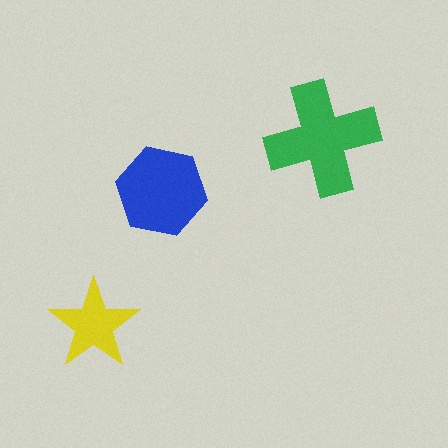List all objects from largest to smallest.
The green cross, the blue hexagon, the yellow star.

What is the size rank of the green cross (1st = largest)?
1st.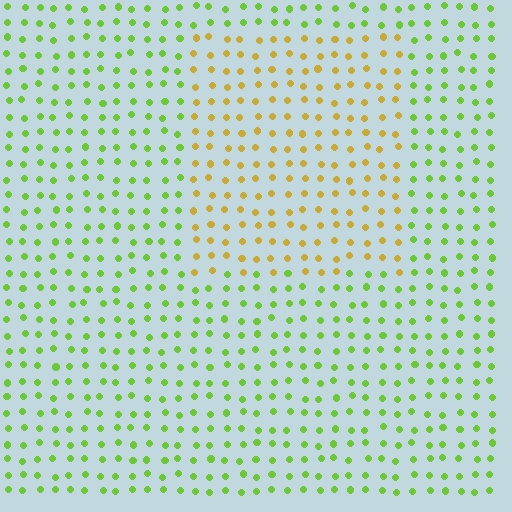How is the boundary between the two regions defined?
The boundary is defined purely by a slight shift in hue (about 51 degrees). Spacing, size, and orientation are identical on both sides.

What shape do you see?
I see a rectangle.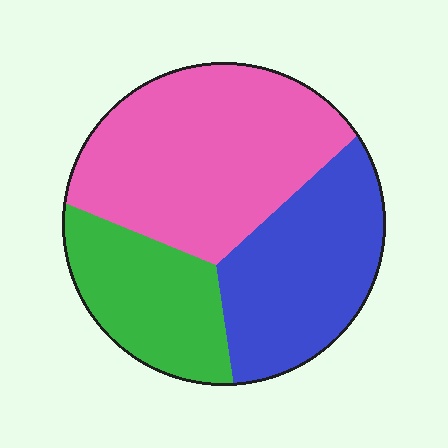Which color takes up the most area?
Pink, at roughly 45%.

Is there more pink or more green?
Pink.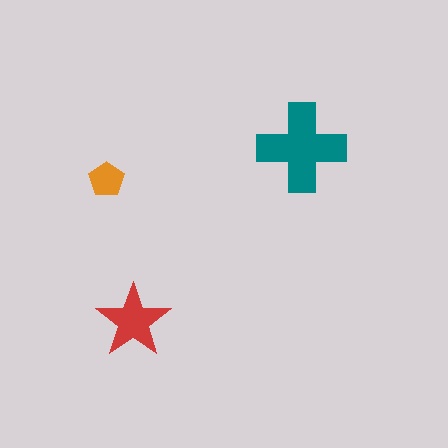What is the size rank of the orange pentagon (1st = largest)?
3rd.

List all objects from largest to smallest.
The teal cross, the red star, the orange pentagon.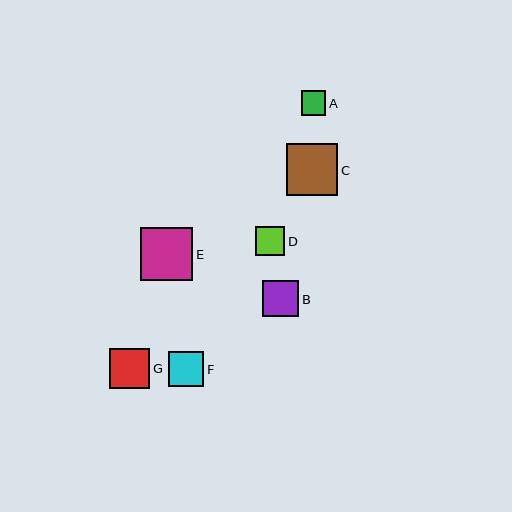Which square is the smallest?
Square A is the smallest with a size of approximately 25 pixels.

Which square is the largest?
Square E is the largest with a size of approximately 52 pixels.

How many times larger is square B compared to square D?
Square B is approximately 1.3 times the size of square D.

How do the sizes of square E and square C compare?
Square E and square C are approximately the same size.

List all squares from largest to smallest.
From largest to smallest: E, C, G, B, F, D, A.